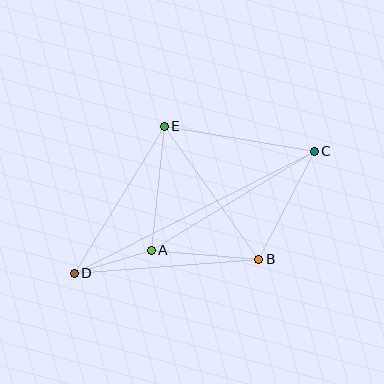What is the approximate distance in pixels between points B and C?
The distance between B and C is approximately 122 pixels.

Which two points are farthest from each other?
Points C and D are farthest from each other.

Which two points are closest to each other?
Points A and D are closest to each other.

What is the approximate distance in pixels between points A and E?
The distance between A and E is approximately 125 pixels.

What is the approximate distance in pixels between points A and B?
The distance between A and B is approximately 108 pixels.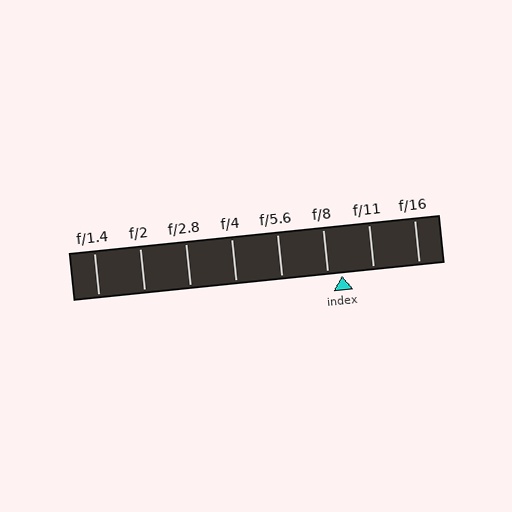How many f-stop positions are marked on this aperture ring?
There are 8 f-stop positions marked.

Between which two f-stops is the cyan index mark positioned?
The index mark is between f/8 and f/11.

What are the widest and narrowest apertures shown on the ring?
The widest aperture shown is f/1.4 and the narrowest is f/16.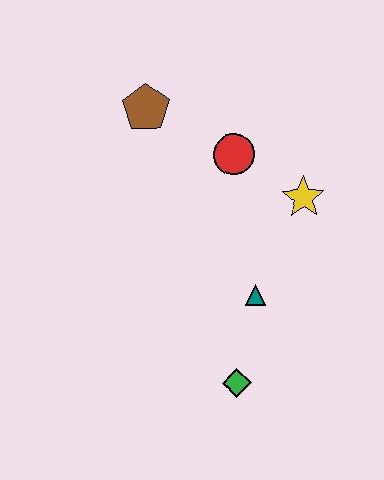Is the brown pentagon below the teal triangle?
No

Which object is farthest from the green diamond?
The brown pentagon is farthest from the green diamond.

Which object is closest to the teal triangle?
The green diamond is closest to the teal triangle.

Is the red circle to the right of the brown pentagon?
Yes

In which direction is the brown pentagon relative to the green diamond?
The brown pentagon is above the green diamond.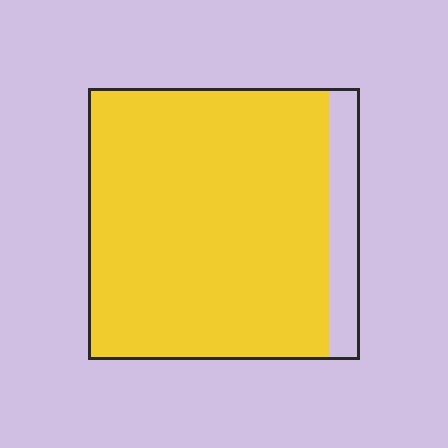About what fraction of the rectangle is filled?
About seven eighths (7/8).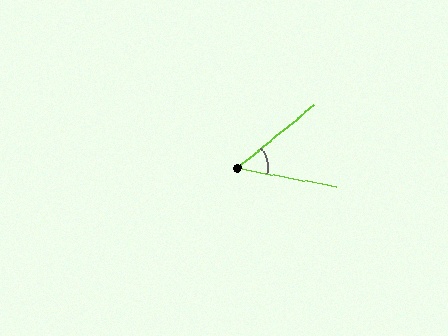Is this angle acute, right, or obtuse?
It is acute.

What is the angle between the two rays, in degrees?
Approximately 50 degrees.